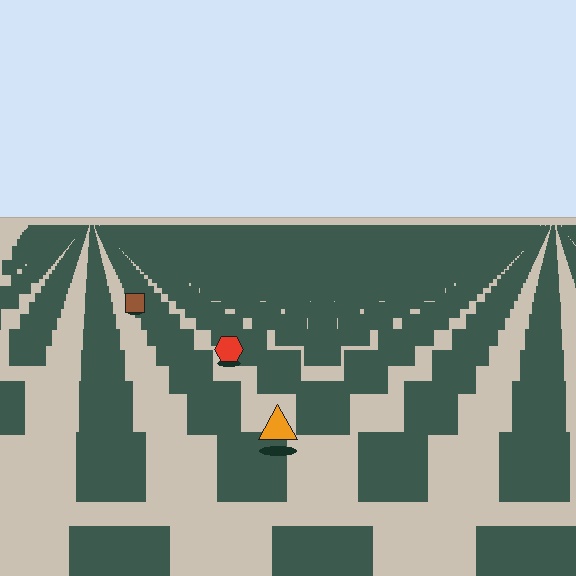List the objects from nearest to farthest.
From nearest to farthest: the orange triangle, the red hexagon, the brown square.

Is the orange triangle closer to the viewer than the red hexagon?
Yes. The orange triangle is closer — you can tell from the texture gradient: the ground texture is coarser near it.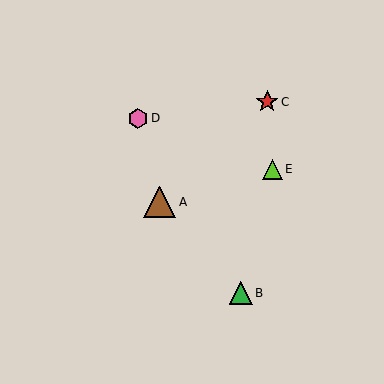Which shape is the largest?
The brown triangle (labeled A) is the largest.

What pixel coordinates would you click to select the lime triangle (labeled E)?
Click at (272, 169) to select the lime triangle E.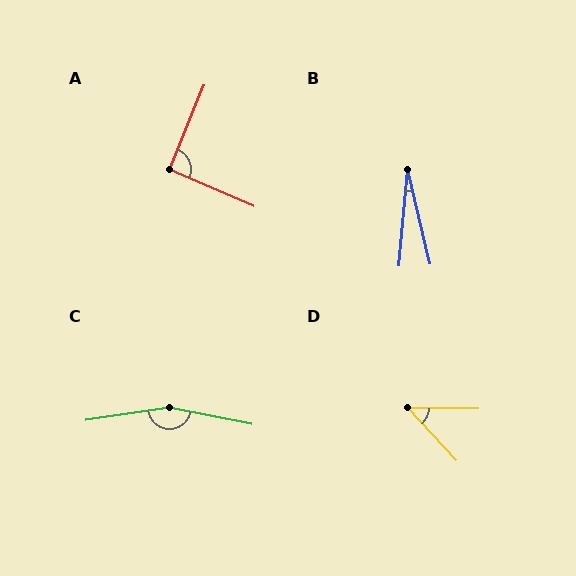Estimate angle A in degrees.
Approximately 91 degrees.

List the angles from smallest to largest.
B (18°), D (47°), A (91°), C (160°).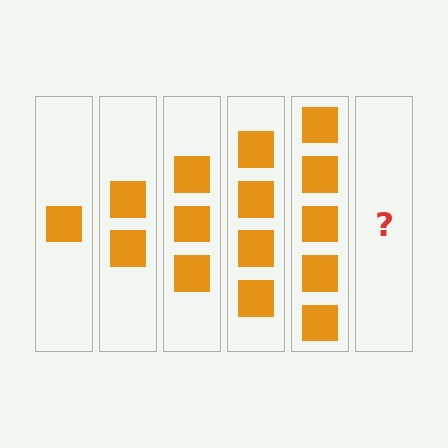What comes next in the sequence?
The next element should be 6 squares.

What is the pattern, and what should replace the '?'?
The pattern is that each step adds one more square. The '?' should be 6 squares.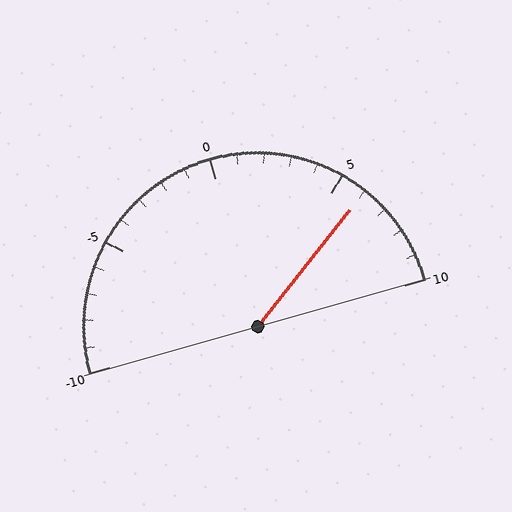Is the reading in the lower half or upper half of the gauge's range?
The reading is in the upper half of the range (-10 to 10).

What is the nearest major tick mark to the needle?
The nearest major tick mark is 5.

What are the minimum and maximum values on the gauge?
The gauge ranges from -10 to 10.